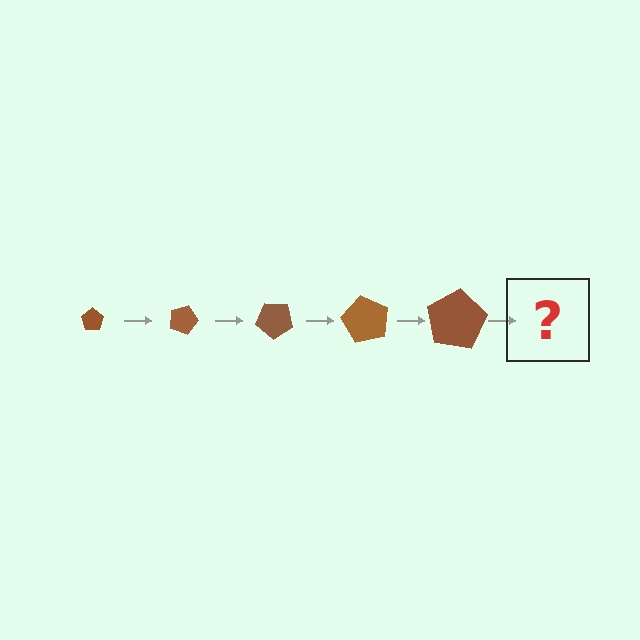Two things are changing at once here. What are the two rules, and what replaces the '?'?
The two rules are that the pentagon grows larger each step and it rotates 20 degrees each step. The '?' should be a pentagon, larger than the previous one and rotated 100 degrees from the start.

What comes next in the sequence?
The next element should be a pentagon, larger than the previous one and rotated 100 degrees from the start.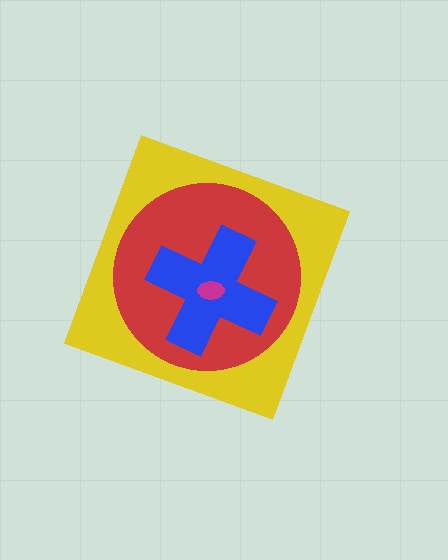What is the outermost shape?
The yellow diamond.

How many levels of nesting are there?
4.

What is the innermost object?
The magenta ellipse.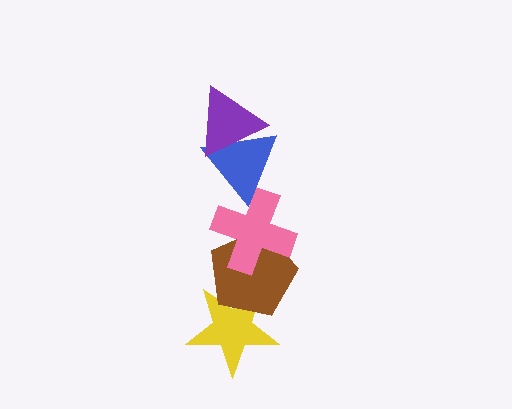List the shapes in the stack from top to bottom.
From top to bottom: the purple triangle, the blue triangle, the pink cross, the brown pentagon, the yellow star.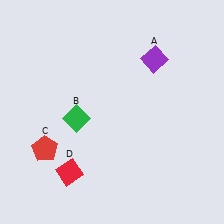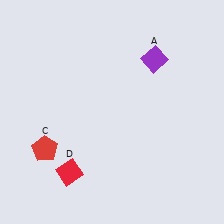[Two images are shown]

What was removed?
The green diamond (B) was removed in Image 2.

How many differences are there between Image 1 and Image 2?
There is 1 difference between the two images.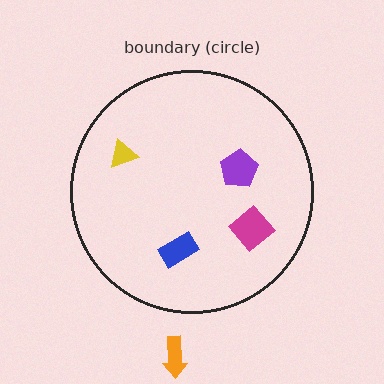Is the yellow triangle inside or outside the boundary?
Inside.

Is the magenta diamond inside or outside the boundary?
Inside.